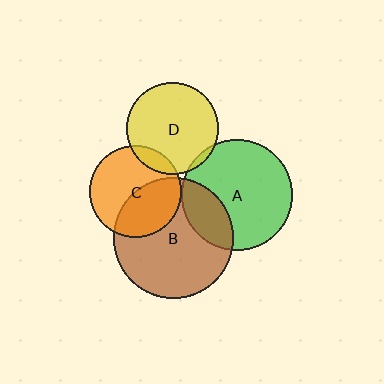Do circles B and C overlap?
Yes.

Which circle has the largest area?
Circle B (brown).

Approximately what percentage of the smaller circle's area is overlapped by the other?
Approximately 45%.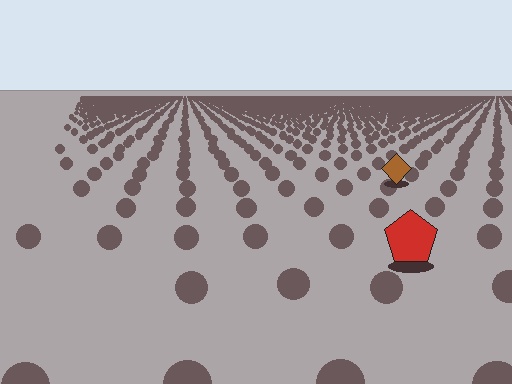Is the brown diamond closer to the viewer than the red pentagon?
No. The red pentagon is closer — you can tell from the texture gradient: the ground texture is coarser near it.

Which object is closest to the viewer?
The red pentagon is closest. The texture marks near it are larger and more spread out.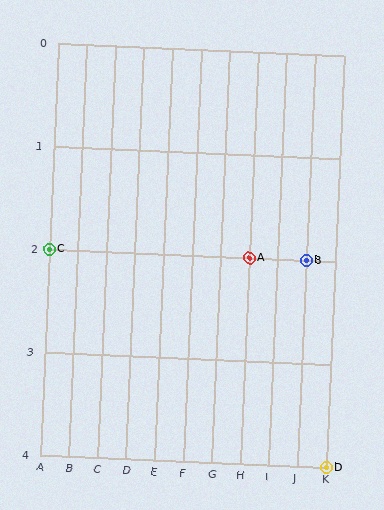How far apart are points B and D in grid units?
Points B and D are 1 column and 2 rows apart (about 2.2 grid units diagonally).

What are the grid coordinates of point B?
Point B is at grid coordinates (J, 2).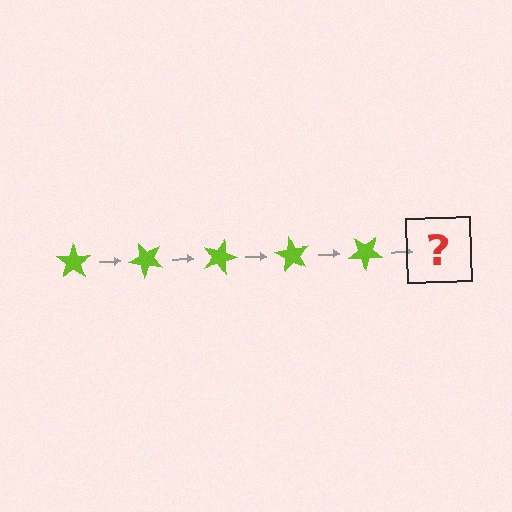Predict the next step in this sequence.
The next step is a lime star rotated 225 degrees.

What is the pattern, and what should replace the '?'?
The pattern is that the star rotates 45 degrees each step. The '?' should be a lime star rotated 225 degrees.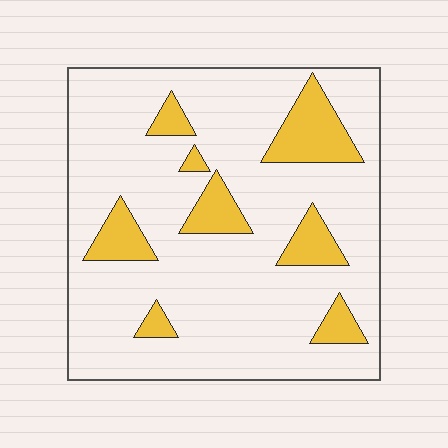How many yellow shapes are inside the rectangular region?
8.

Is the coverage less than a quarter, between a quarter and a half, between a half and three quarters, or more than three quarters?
Less than a quarter.